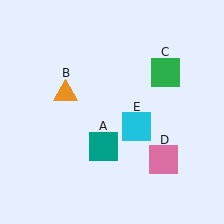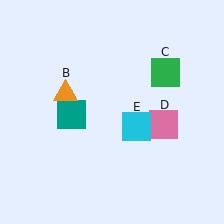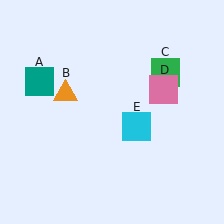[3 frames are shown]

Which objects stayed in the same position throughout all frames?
Orange triangle (object B) and green square (object C) and cyan square (object E) remained stationary.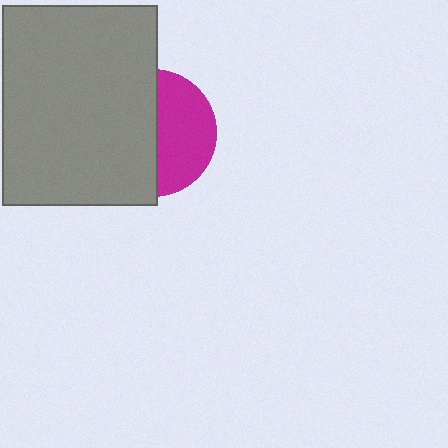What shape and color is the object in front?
The object in front is a gray rectangle.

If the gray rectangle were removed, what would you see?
You would see the complete magenta circle.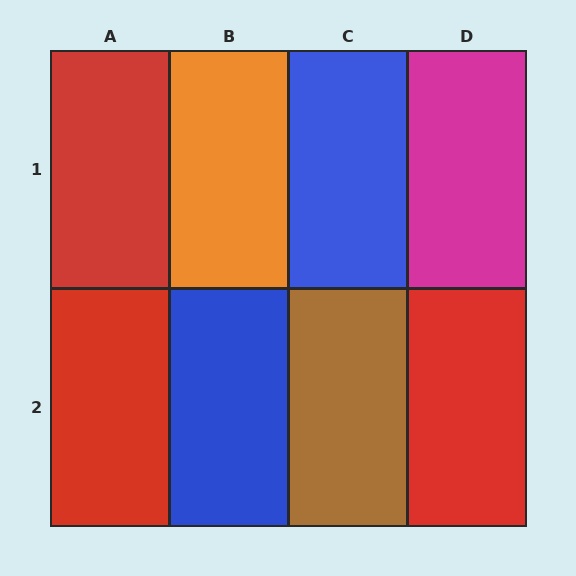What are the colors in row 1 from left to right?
Red, orange, blue, magenta.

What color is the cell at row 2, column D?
Red.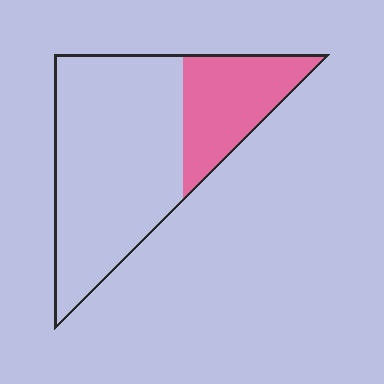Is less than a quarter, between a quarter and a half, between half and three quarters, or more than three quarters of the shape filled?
Between a quarter and a half.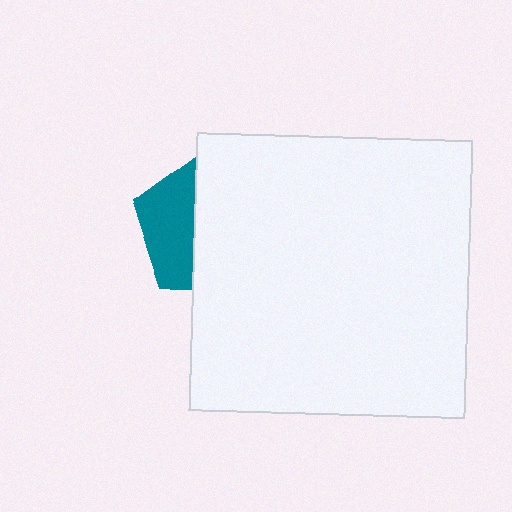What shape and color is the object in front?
The object in front is a white rectangle.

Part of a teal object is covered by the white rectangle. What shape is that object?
It is a pentagon.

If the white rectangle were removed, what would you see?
You would see the complete teal pentagon.